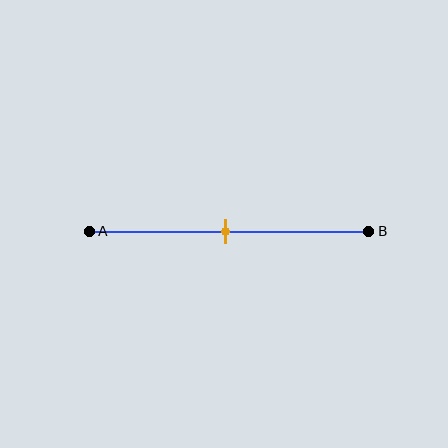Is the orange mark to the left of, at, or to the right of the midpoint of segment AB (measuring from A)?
The orange mark is approximately at the midpoint of segment AB.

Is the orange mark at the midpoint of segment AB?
Yes, the mark is approximately at the midpoint.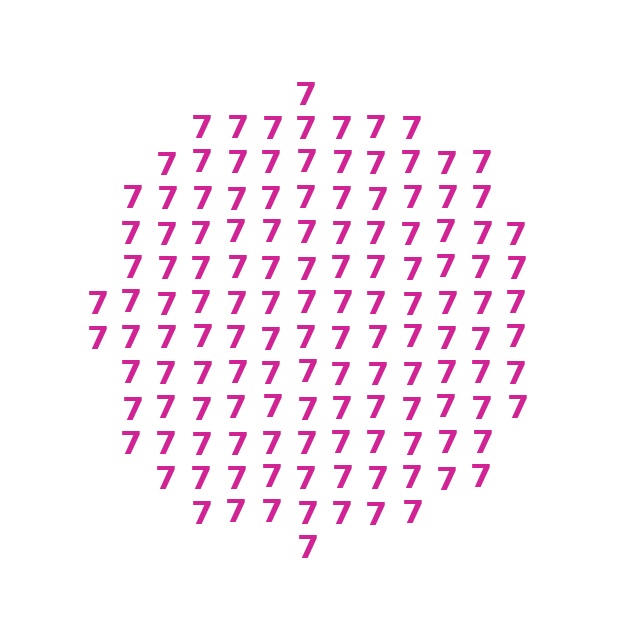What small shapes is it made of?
It is made of small digit 7's.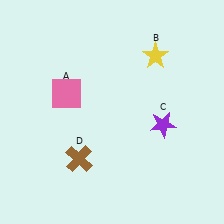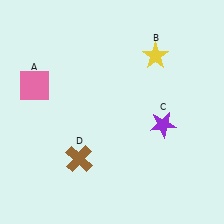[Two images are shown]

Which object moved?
The pink square (A) moved left.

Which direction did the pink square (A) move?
The pink square (A) moved left.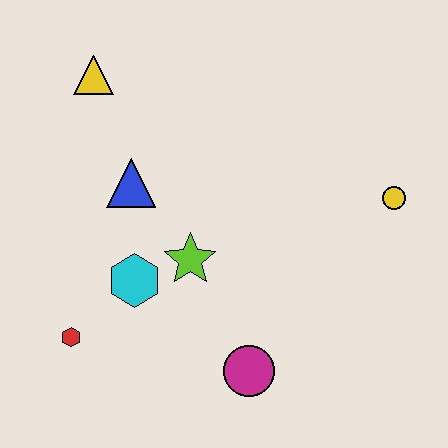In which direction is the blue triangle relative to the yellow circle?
The blue triangle is to the left of the yellow circle.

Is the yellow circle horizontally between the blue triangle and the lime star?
No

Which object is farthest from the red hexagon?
The yellow circle is farthest from the red hexagon.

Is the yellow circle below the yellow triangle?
Yes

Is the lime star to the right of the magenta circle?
No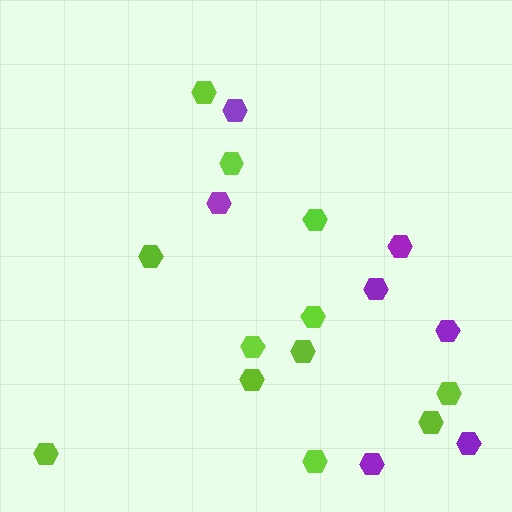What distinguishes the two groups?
There are 2 groups: one group of lime hexagons (12) and one group of purple hexagons (7).